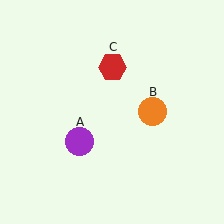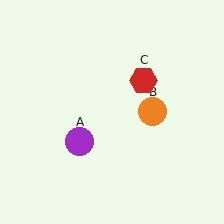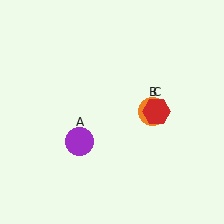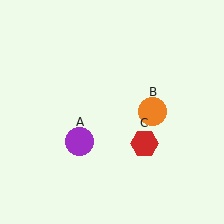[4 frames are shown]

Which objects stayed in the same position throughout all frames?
Purple circle (object A) and orange circle (object B) remained stationary.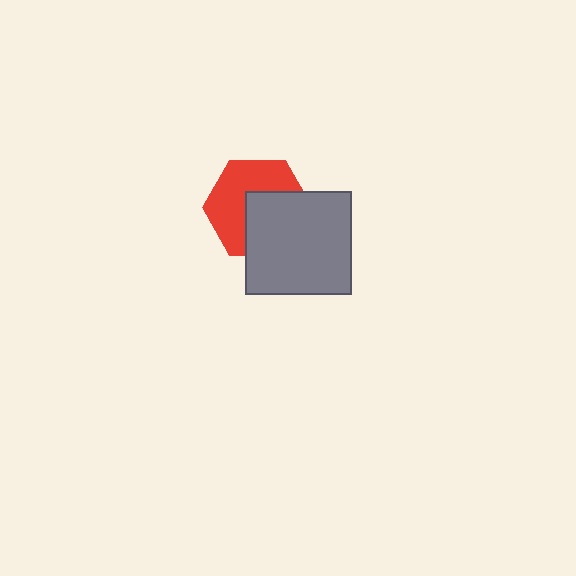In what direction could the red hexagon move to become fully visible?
The red hexagon could move toward the upper-left. That would shift it out from behind the gray rectangle entirely.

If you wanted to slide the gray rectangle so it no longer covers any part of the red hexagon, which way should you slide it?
Slide it toward the lower-right — that is the most direct way to separate the two shapes.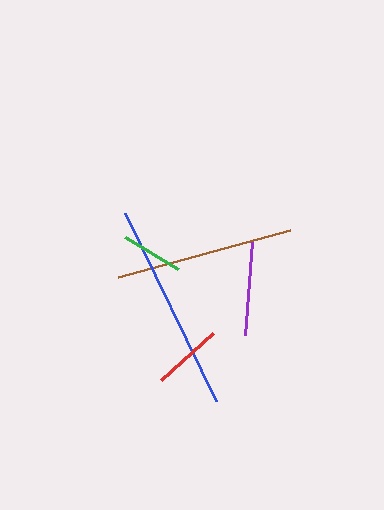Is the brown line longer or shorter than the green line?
The brown line is longer than the green line.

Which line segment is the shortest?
The green line is the shortest at approximately 62 pixels.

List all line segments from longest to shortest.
From longest to shortest: blue, brown, purple, red, green.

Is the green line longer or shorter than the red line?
The red line is longer than the green line.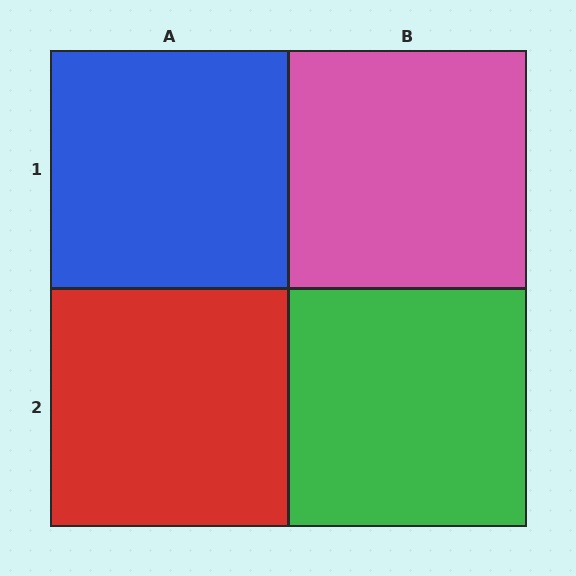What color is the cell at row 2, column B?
Green.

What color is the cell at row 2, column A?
Red.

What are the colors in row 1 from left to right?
Blue, pink.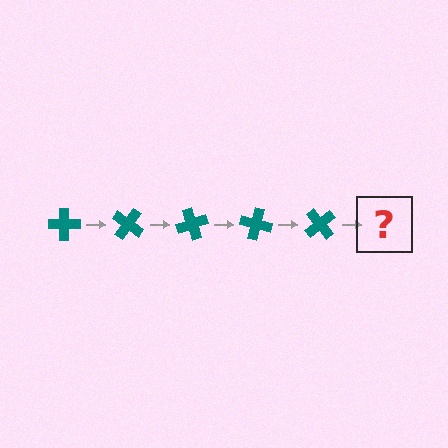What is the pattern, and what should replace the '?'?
The pattern is that the cross rotates 35 degrees each step. The '?' should be a teal cross rotated 175 degrees.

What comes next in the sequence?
The next element should be a teal cross rotated 175 degrees.